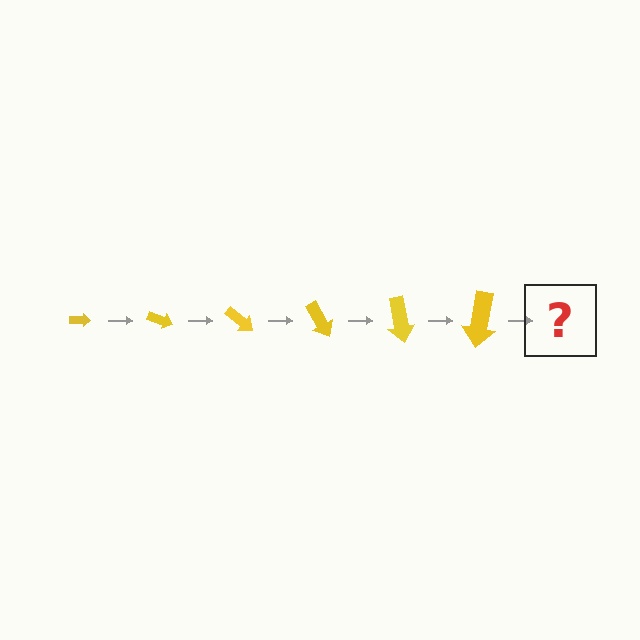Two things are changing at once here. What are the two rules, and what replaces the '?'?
The two rules are that the arrow grows larger each step and it rotates 20 degrees each step. The '?' should be an arrow, larger than the previous one and rotated 120 degrees from the start.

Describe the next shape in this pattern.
It should be an arrow, larger than the previous one and rotated 120 degrees from the start.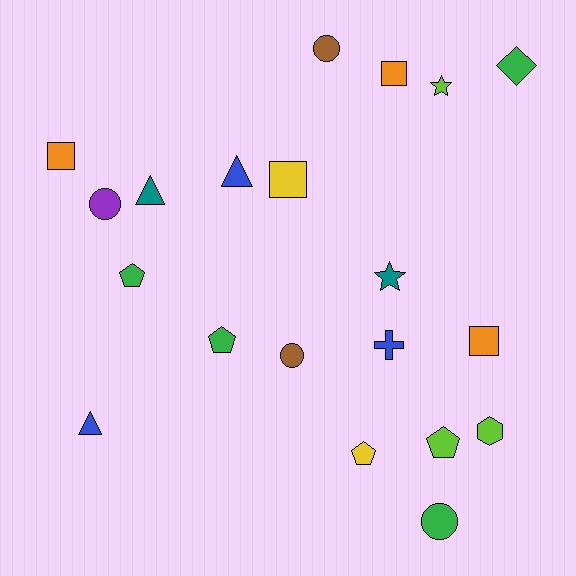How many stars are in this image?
There are 2 stars.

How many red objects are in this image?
There are no red objects.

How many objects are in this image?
There are 20 objects.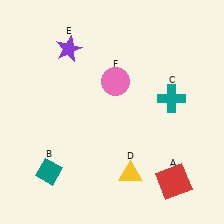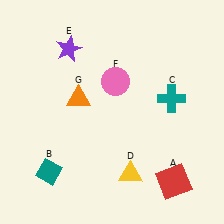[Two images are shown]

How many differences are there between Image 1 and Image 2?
There is 1 difference between the two images.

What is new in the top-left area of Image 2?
An orange triangle (G) was added in the top-left area of Image 2.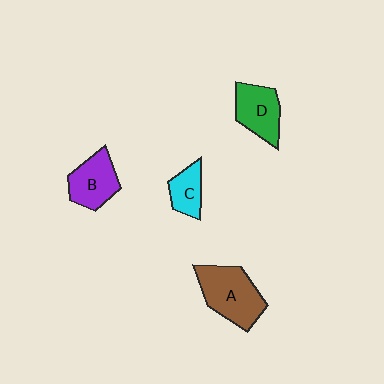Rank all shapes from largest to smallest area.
From largest to smallest: A (brown), B (purple), D (green), C (cyan).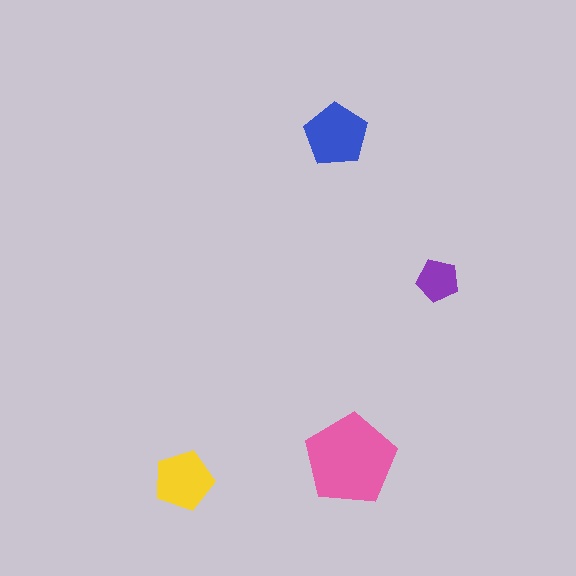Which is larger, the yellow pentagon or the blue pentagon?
The blue one.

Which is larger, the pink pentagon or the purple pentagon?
The pink one.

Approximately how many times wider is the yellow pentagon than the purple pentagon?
About 1.5 times wider.